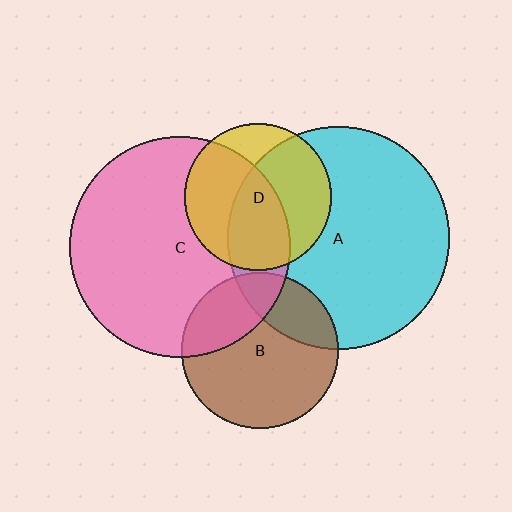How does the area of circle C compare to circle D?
Approximately 2.3 times.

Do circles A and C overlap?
Yes.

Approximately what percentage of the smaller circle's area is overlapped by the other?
Approximately 20%.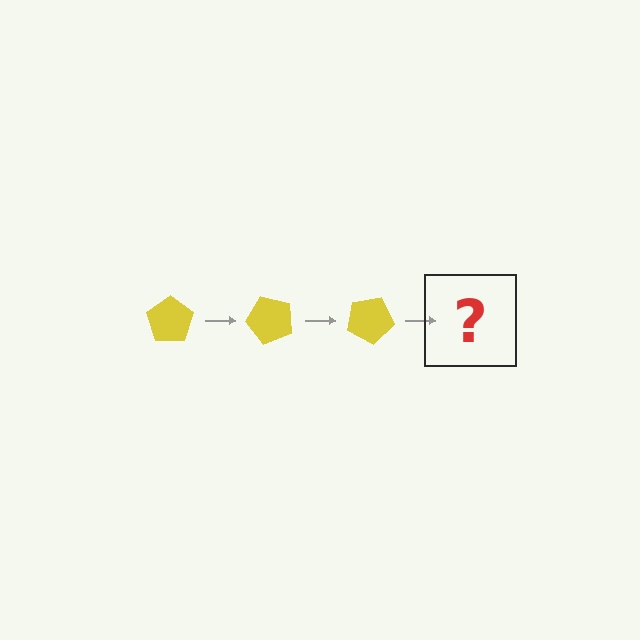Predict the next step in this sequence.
The next step is a yellow pentagon rotated 150 degrees.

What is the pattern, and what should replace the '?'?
The pattern is that the pentagon rotates 50 degrees each step. The '?' should be a yellow pentagon rotated 150 degrees.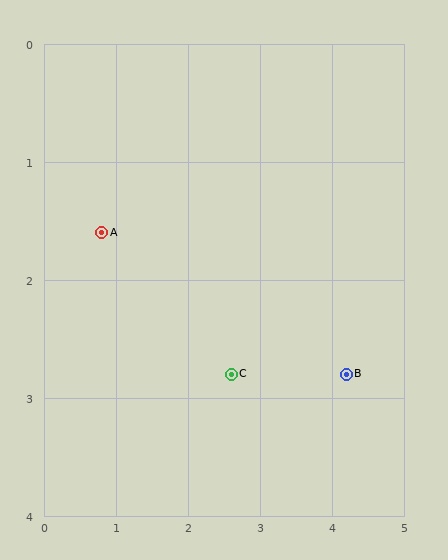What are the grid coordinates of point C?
Point C is at approximately (2.6, 2.8).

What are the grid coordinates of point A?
Point A is at approximately (0.8, 1.6).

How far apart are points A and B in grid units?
Points A and B are about 3.6 grid units apart.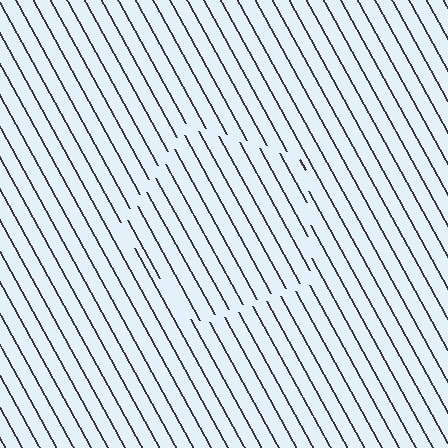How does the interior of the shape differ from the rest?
The interior of the shape contains the same grating, shifted by half a period — the contour is defined by the phase discontinuity where line-ends from the inner and outer gratings abut.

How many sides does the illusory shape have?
5 sides — the line-ends trace a pentagon.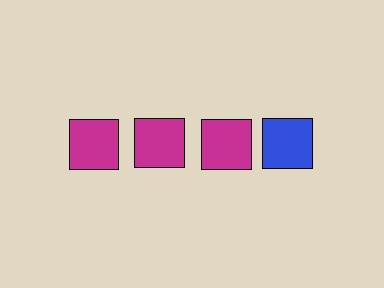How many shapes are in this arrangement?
There are 4 shapes arranged in a grid pattern.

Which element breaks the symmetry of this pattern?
The blue square in the top row, second from right column breaks the symmetry. All other shapes are magenta squares.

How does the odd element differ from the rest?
It has a different color: blue instead of magenta.